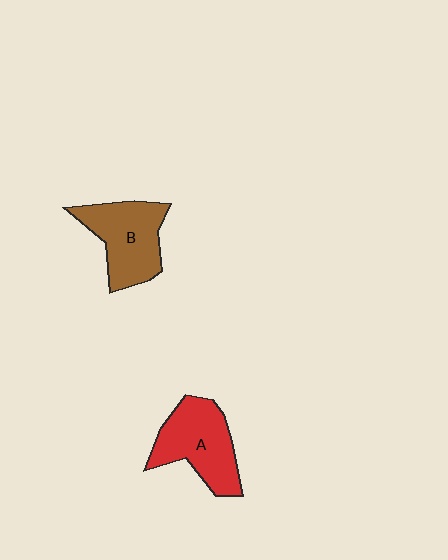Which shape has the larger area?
Shape A (red).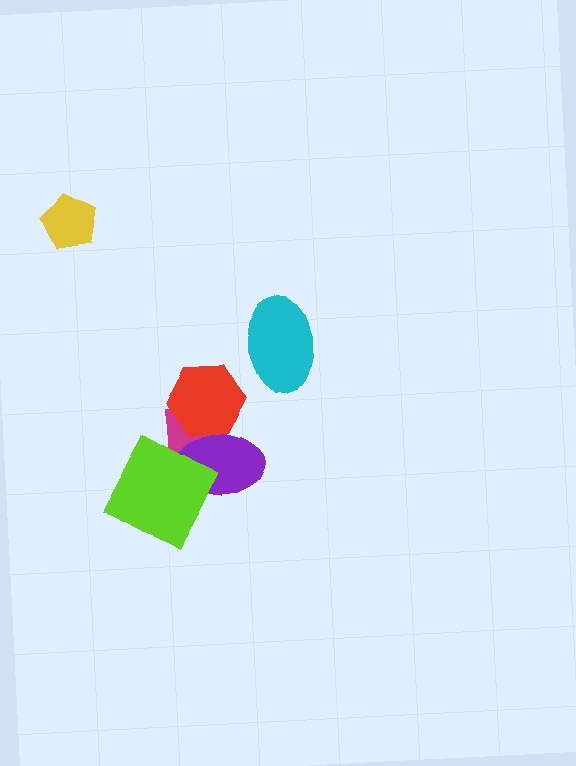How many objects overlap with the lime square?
2 objects overlap with the lime square.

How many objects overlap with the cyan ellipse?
0 objects overlap with the cyan ellipse.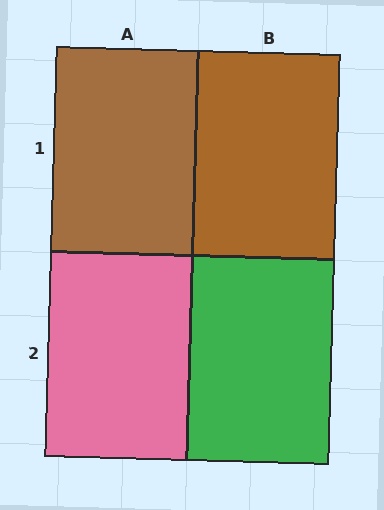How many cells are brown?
2 cells are brown.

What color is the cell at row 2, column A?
Pink.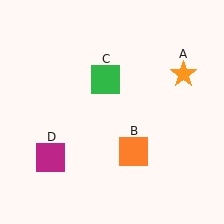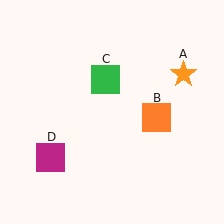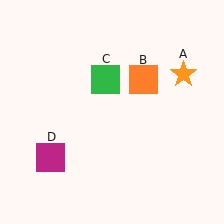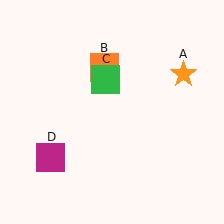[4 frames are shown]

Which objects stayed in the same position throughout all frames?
Orange star (object A) and green square (object C) and magenta square (object D) remained stationary.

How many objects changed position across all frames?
1 object changed position: orange square (object B).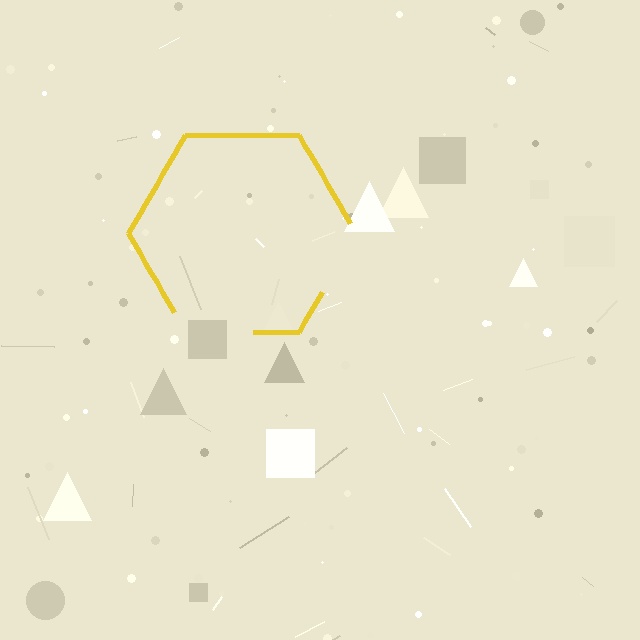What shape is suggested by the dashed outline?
The dashed outline suggests a hexagon.